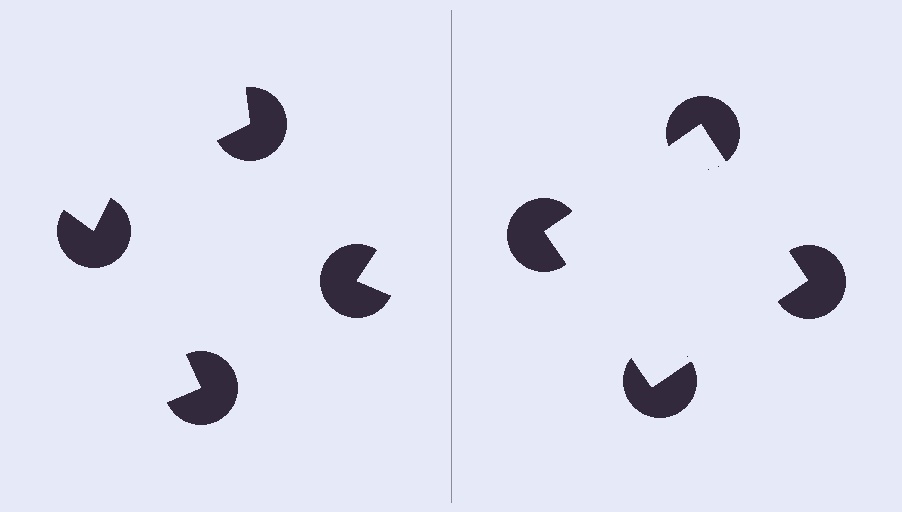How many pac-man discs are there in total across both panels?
8 — 4 on each side.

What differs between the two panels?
The pac-man discs are positioned identically on both sides; only the wedge orientations differ. On the right they align to a square; on the left they are misaligned.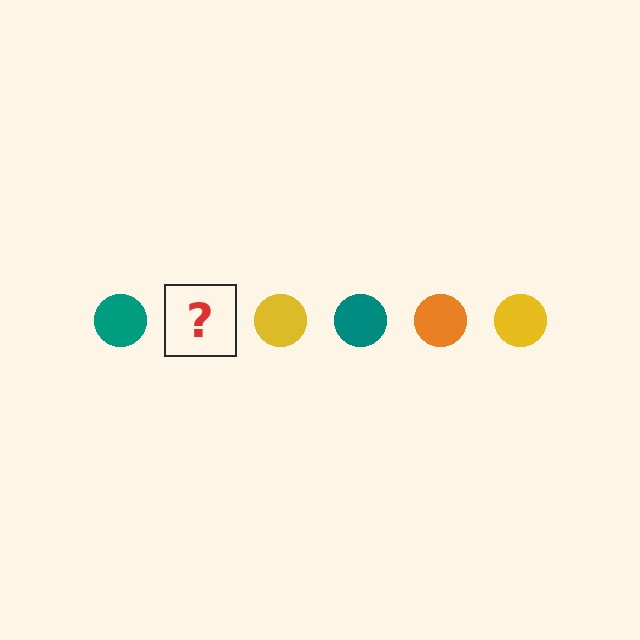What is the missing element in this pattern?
The missing element is an orange circle.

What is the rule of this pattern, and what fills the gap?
The rule is that the pattern cycles through teal, orange, yellow circles. The gap should be filled with an orange circle.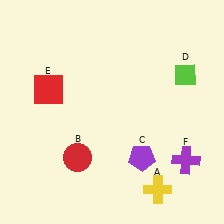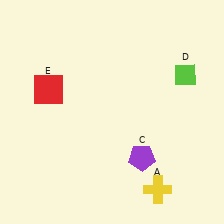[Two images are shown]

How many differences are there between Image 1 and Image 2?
There are 2 differences between the two images.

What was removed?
The purple cross (F), the red circle (B) were removed in Image 2.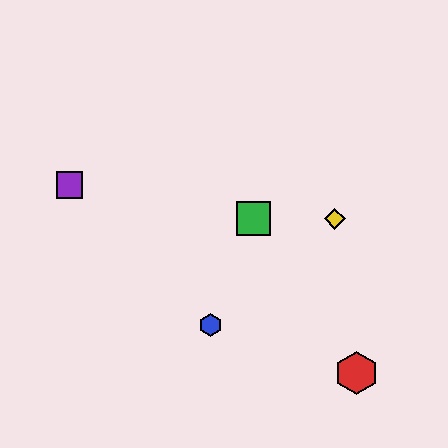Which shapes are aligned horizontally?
The green square, the yellow diamond are aligned horizontally.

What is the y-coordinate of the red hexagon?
The red hexagon is at y≈373.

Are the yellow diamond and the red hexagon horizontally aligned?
No, the yellow diamond is at y≈219 and the red hexagon is at y≈373.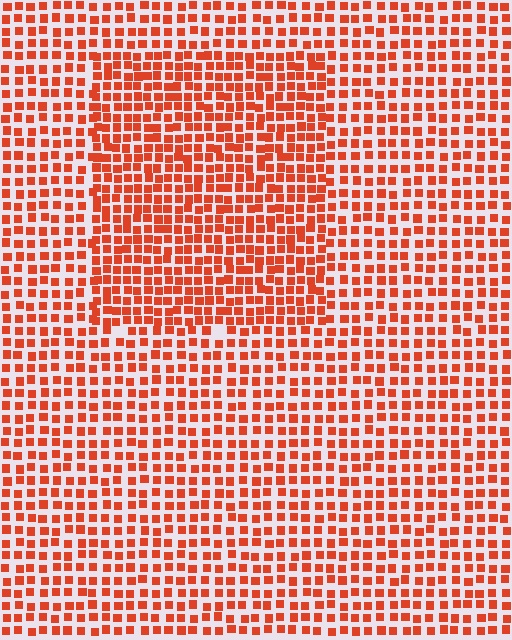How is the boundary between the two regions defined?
The boundary is defined by a change in element density (approximately 1.5x ratio). All elements are the same color, size, and shape.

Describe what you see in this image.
The image contains small red elements arranged at two different densities. A rectangle-shaped region is visible where the elements are more densely packed than the surrounding area.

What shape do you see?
I see a rectangle.